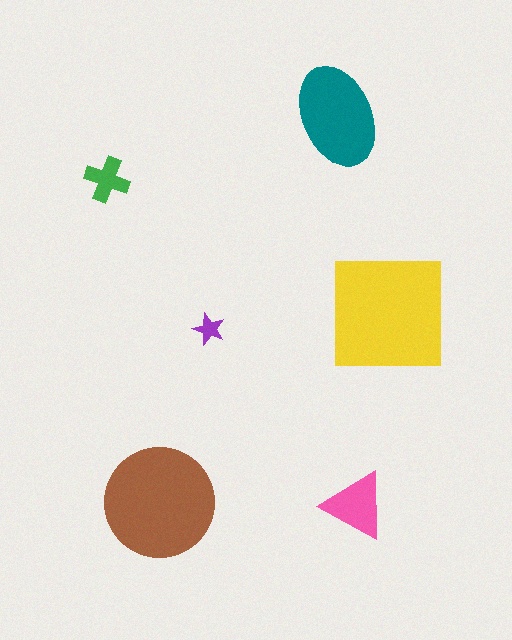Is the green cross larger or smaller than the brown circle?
Smaller.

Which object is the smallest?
The purple star.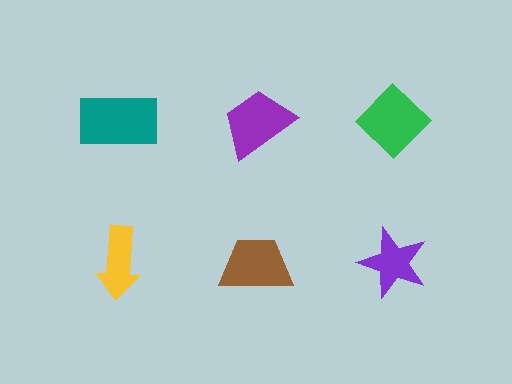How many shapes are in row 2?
3 shapes.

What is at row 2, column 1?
A yellow arrow.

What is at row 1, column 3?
A green diamond.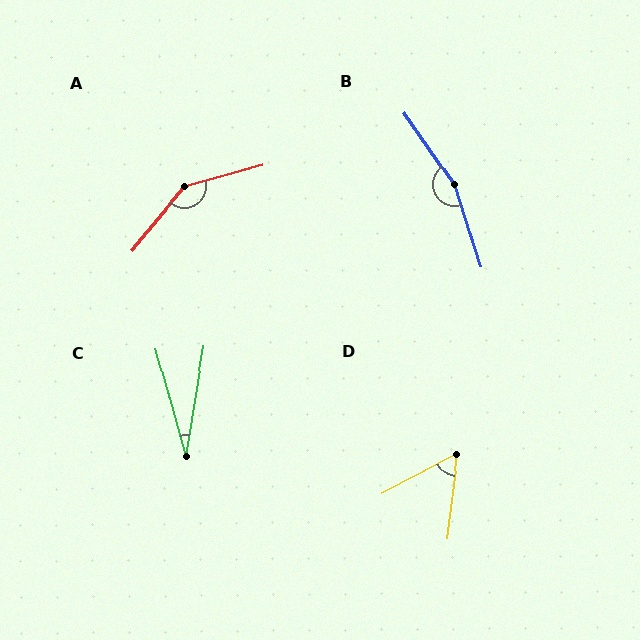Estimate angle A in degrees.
Approximately 145 degrees.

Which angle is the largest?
B, at approximately 163 degrees.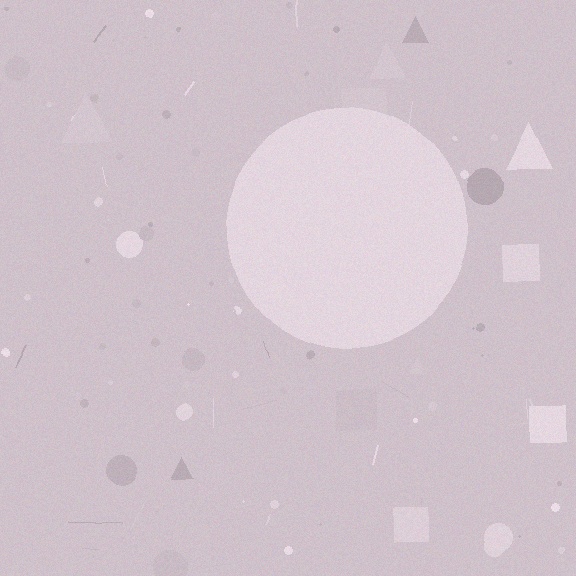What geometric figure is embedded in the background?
A circle is embedded in the background.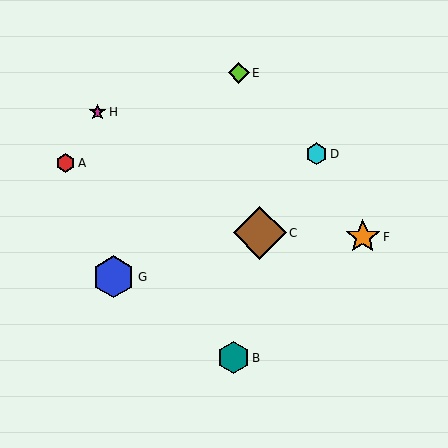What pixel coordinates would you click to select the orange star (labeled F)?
Click at (363, 237) to select the orange star F.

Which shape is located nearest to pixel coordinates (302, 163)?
The cyan hexagon (labeled D) at (317, 154) is nearest to that location.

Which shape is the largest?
The brown diamond (labeled C) is the largest.